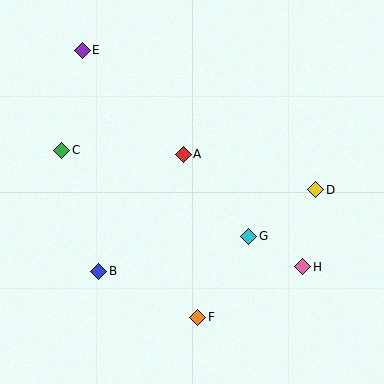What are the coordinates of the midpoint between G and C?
The midpoint between G and C is at (155, 193).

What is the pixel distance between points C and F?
The distance between C and F is 216 pixels.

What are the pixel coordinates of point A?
Point A is at (183, 154).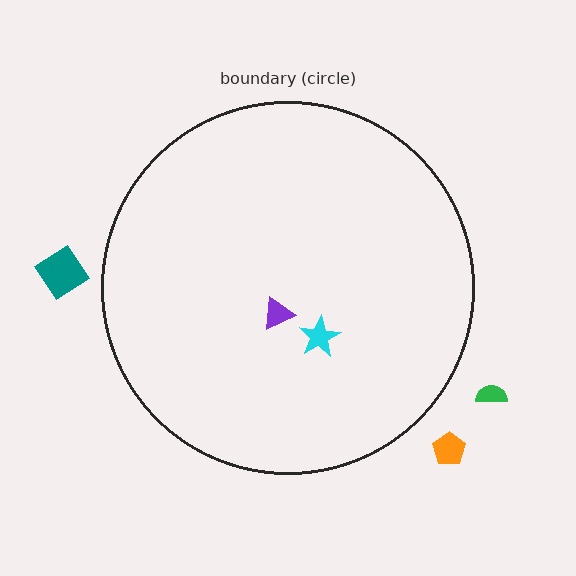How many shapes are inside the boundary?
2 inside, 3 outside.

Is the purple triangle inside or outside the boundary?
Inside.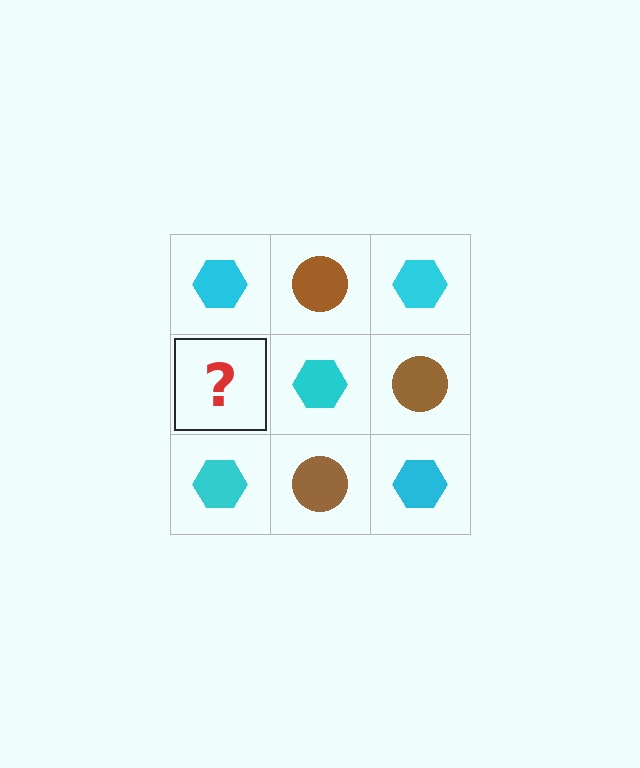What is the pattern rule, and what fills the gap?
The rule is that it alternates cyan hexagon and brown circle in a checkerboard pattern. The gap should be filled with a brown circle.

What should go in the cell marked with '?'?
The missing cell should contain a brown circle.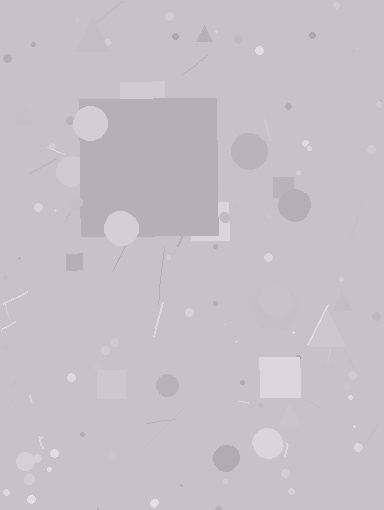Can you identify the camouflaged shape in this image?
The camouflaged shape is a square.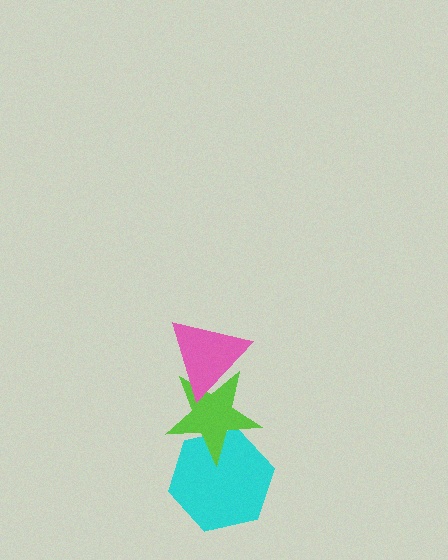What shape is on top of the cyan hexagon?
The lime star is on top of the cyan hexagon.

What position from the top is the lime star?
The lime star is 2nd from the top.